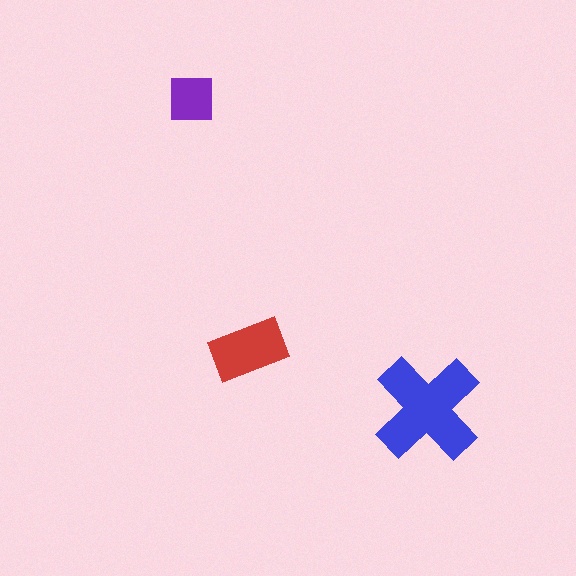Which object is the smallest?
The purple square.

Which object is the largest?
The blue cross.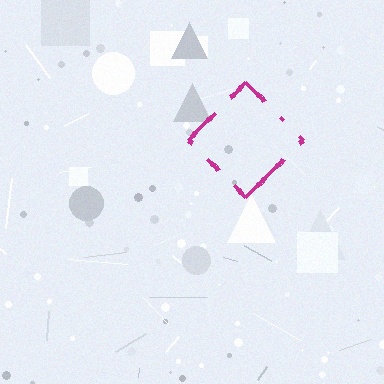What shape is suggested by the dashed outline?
The dashed outline suggests a diamond.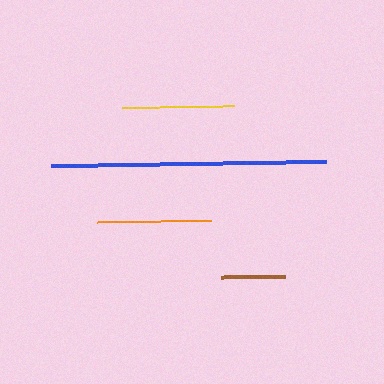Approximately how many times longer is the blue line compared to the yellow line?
The blue line is approximately 2.4 times the length of the yellow line.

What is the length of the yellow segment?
The yellow segment is approximately 113 pixels long.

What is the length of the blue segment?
The blue segment is approximately 275 pixels long.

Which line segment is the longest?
The blue line is the longest at approximately 275 pixels.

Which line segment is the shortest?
The brown line is the shortest at approximately 65 pixels.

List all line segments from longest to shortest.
From longest to shortest: blue, orange, yellow, brown.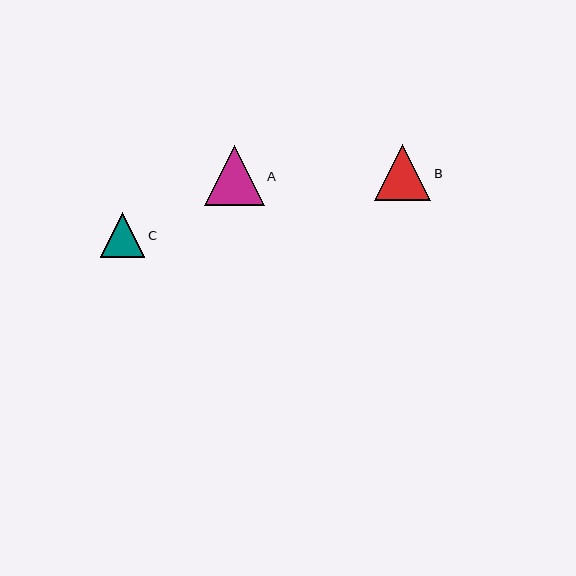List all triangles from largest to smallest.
From largest to smallest: A, B, C.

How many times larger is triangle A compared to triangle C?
Triangle A is approximately 1.4 times the size of triangle C.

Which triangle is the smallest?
Triangle C is the smallest with a size of approximately 44 pixels.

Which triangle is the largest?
Triangle A is the largest with a size of approximately 60 pixels.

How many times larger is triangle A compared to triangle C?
Triangle A is approximately 1.4 times the size of triangle C.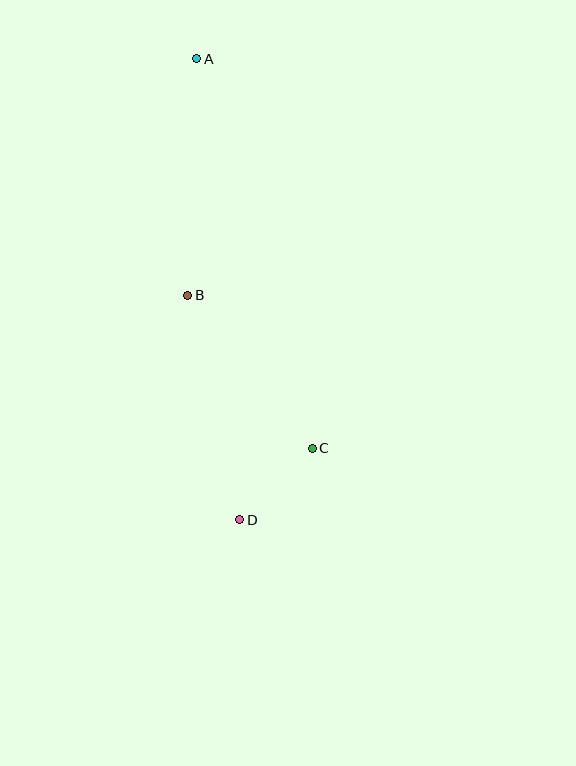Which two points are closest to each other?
Points C and D are closest to each other.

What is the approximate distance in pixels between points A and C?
The distance between A and C is approximately 406 pixels.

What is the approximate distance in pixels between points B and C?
The distance between B and C is approximately 197 pixels.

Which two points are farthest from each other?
Points A and D are farthest from each other.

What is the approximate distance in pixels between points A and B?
The distance between A and B is approximately 236 pixels.